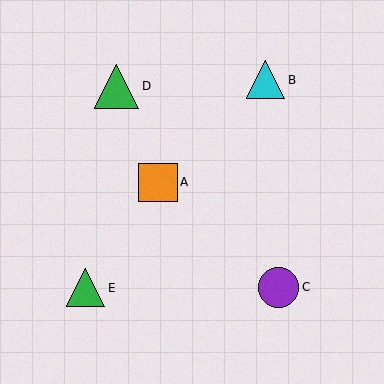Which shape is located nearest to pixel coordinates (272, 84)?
The cyan triangle (labeled B) at (266, 80) is nearest to that location.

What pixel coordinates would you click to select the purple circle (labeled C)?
Click at (279, 287) to select the purple circle C.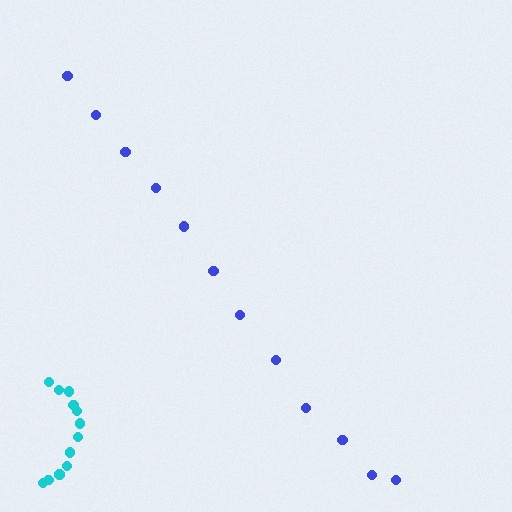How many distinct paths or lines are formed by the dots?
There are 2 distinct paths.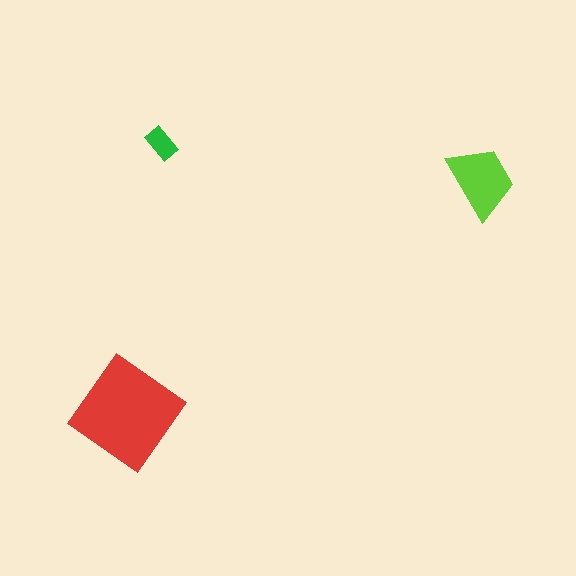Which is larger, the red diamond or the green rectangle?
The red diamond.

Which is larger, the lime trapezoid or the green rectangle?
The lime trapezoid.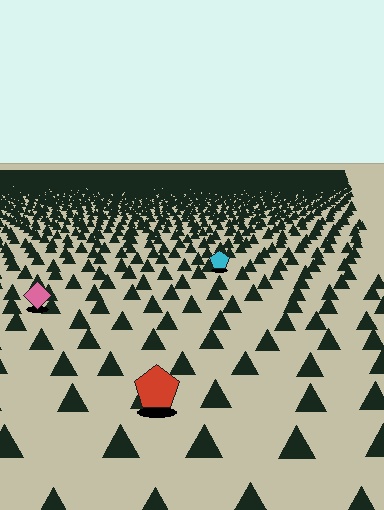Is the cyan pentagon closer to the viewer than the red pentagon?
No. The red pentagon is closer — you can tell from the texture gradient: the ground texture is coarser near it.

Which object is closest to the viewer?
The red pentagon is closest. The texture marks near it are larger and more spread out.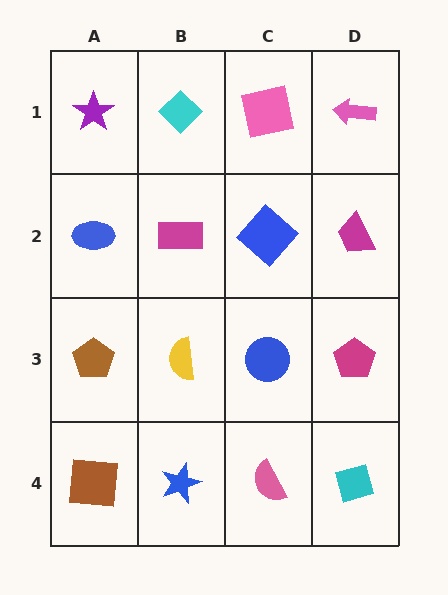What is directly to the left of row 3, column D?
A blue circle.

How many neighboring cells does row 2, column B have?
4.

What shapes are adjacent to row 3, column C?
A blue diamond (row 2, column C), a pink semicircle (row 4, column C), a yellow semicircle (row 3, column B), a magenta pentagon (row 3, column D).